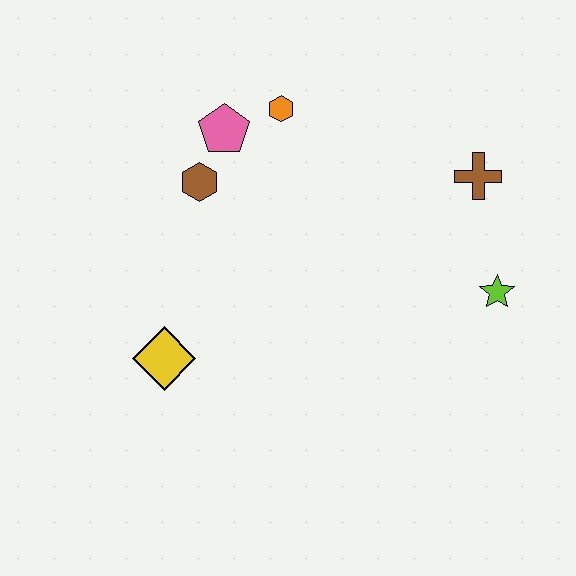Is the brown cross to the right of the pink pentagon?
Yes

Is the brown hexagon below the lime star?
No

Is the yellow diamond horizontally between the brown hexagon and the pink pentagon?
No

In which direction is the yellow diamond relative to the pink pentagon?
The yellow diamond is below the pink pentagon.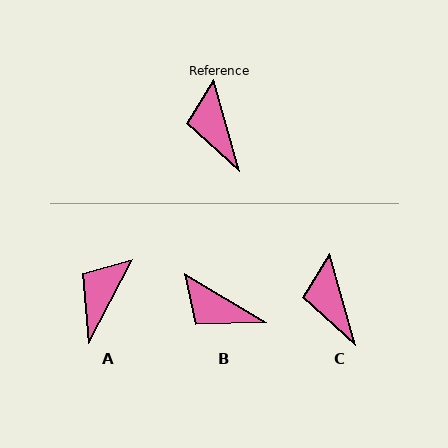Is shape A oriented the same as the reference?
No, it is off by about 43 degrees.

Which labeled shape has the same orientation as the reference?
C.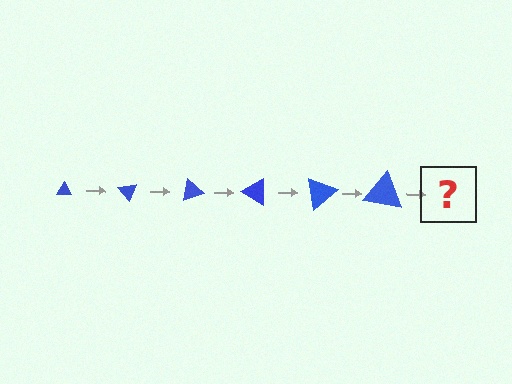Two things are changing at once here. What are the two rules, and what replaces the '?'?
The two rules are that the triangle grows larger each step and it rotates 50 degrees each step. The '?' should be a triangle, larger than the previous one and rotated 300 degrees from the start.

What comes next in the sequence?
The next element should be a triangle, larger than the previous one and rotated 300 degrees from the start.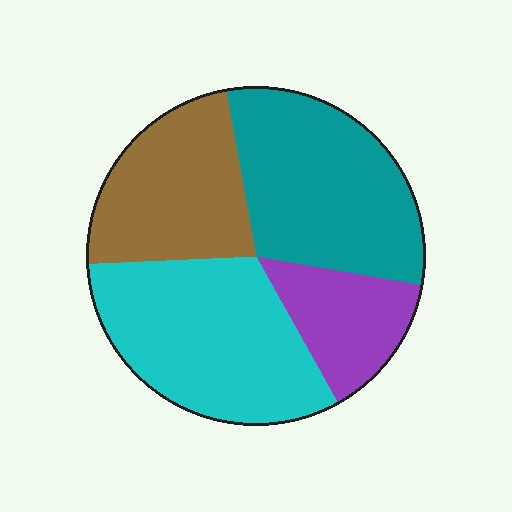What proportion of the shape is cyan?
Cyan covers around 30% of the shape.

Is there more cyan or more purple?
Cyan.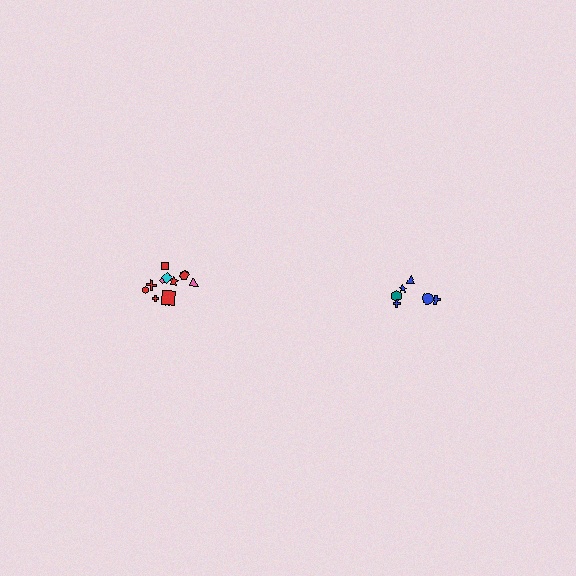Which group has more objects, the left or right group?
The left group.